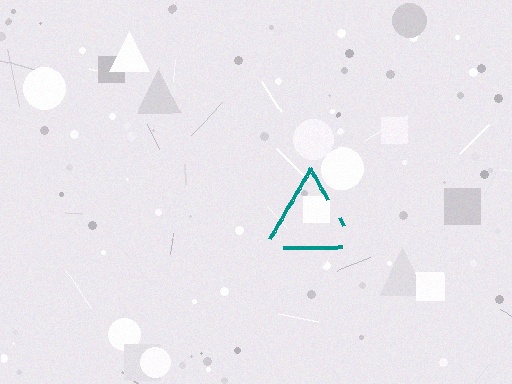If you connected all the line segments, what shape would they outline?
They would outline a triangle.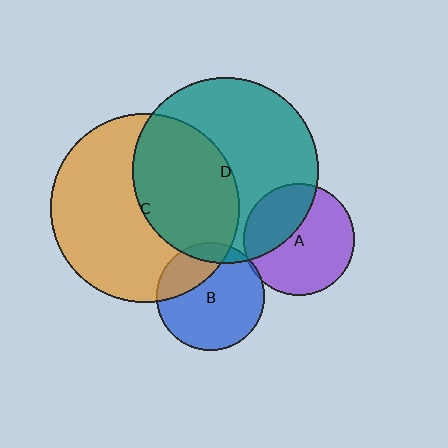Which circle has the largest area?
Circle C (orange).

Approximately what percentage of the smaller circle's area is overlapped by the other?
Approximately 10%.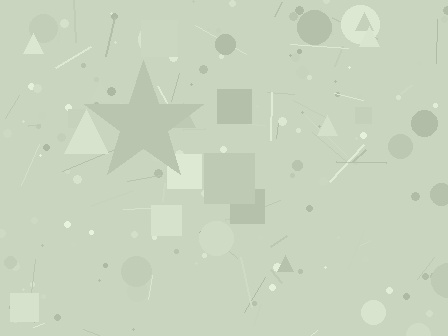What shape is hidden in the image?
A star is hidden in the image.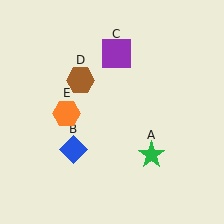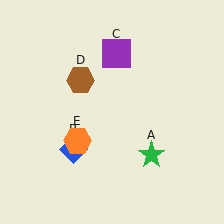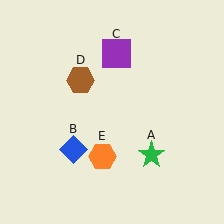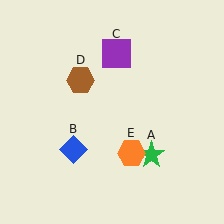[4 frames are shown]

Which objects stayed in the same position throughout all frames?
Green star (object A) and blue diamond (object B) and purple square (object C) and brown hexagon (object D) remained stationary.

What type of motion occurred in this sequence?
The orange hexagon (object E) rotated counterclockwise around the center of the scene.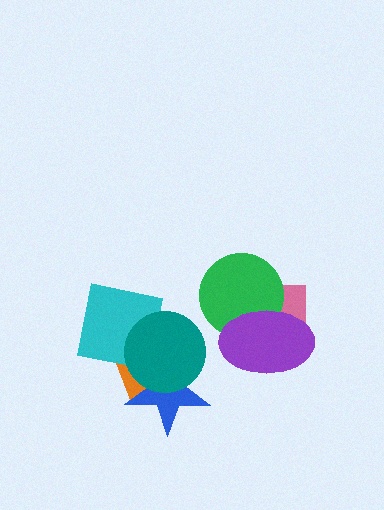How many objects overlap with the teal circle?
3 objects overlap with the teal circle.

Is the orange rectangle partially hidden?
Yes, it is partially covered by another shape.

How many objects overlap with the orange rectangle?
3 objects overlap with the orange rectangle.